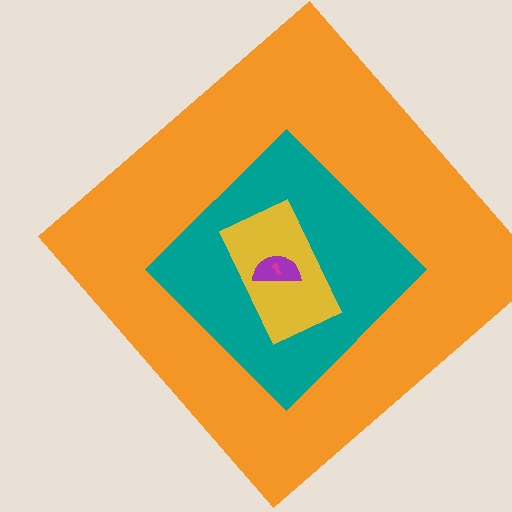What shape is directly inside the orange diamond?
The teal diamond.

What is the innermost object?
The magenta arrow.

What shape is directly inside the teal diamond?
The yellow rectangle.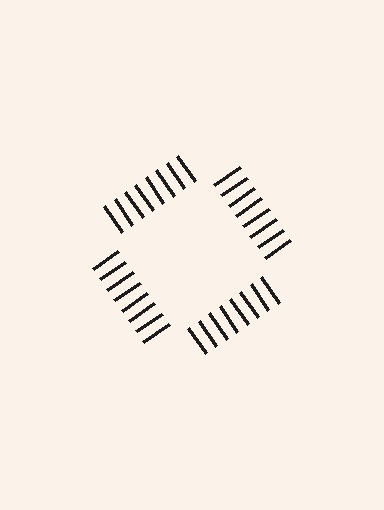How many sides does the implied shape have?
4 sides — the line-ends trace a square.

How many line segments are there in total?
32 — 8 along each of the 4 edges.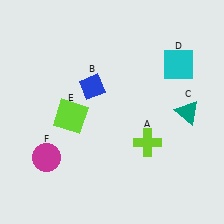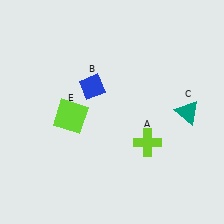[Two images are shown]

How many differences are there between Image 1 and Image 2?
There are 2 differences between the two images.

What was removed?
The magenta circle (F), the cyan square (D) were removed in Image 2.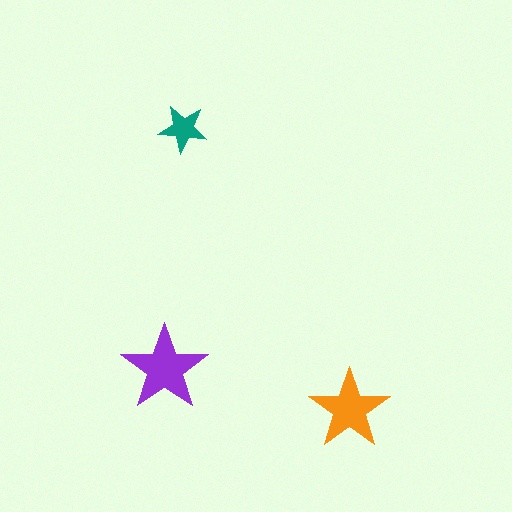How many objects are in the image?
There are 3 objects in the image.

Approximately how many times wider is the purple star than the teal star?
About 2 times wider.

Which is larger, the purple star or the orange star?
The purple one.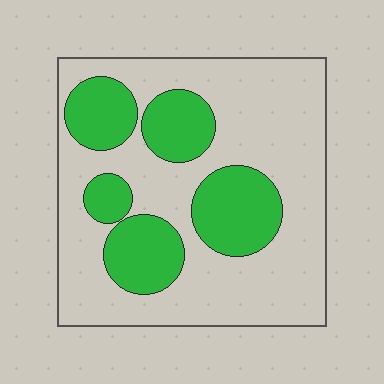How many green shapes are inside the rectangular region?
5.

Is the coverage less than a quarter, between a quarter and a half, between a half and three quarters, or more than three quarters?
Between a quarter and a half.